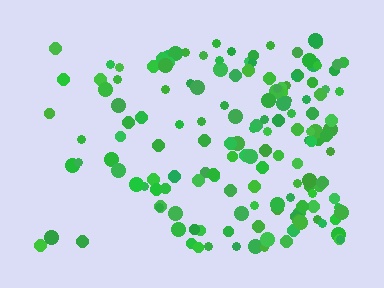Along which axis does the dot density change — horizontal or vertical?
Horizontal.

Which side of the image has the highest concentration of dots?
The right.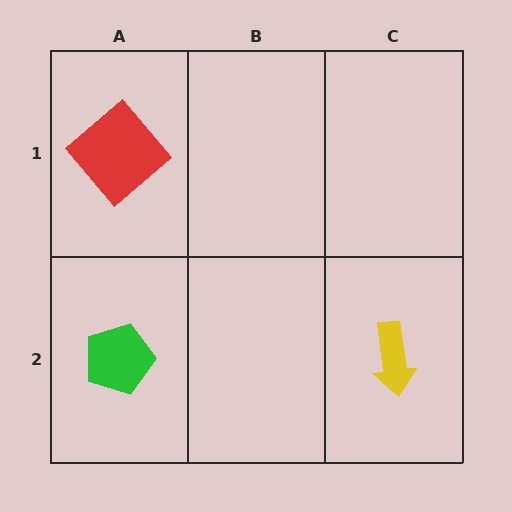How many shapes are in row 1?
1 shape.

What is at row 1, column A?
A red diamond.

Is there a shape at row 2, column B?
No, that cell is empty.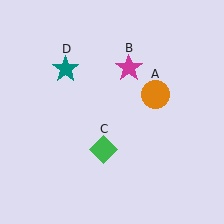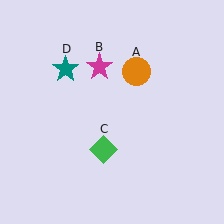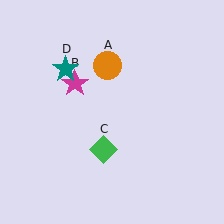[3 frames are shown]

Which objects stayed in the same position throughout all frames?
Green diamond (object C) and teal star (object D) remained stationary.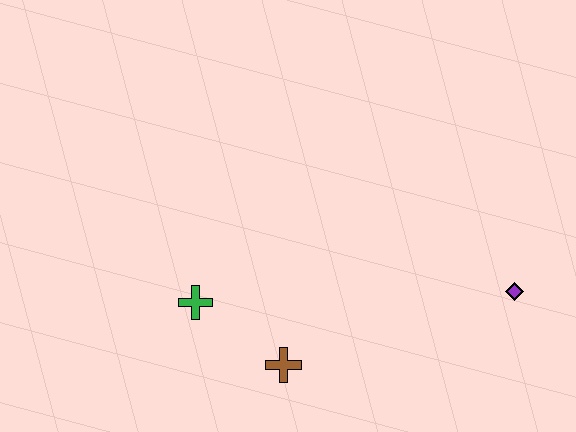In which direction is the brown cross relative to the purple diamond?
The brown cross is to the left of the purple diamond.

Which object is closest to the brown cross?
The green cross is closest to the brown cross.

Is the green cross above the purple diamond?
No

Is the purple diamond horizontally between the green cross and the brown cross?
No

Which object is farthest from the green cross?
The purple diamond is farthest from the green cross.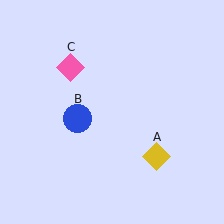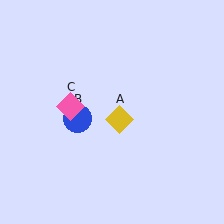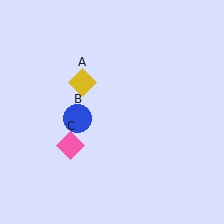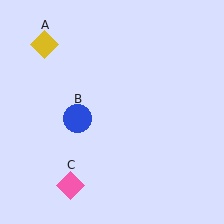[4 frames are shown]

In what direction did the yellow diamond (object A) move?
The yellow diamond (object A) moved up and to the left.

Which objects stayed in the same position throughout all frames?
Blue circle (object B) remained stationary.